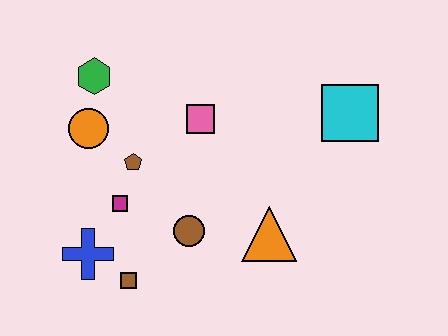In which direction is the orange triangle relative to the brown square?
The orange triangle is to the right of the brown square.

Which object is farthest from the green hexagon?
The cyan square is farthest from the green hexagon.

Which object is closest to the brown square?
The blue cross is closest to the brown square.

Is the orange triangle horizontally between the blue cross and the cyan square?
Yes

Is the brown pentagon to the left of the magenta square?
No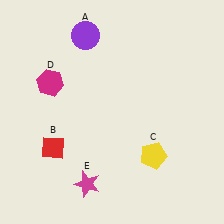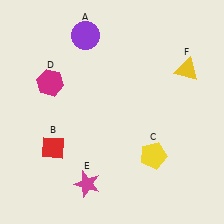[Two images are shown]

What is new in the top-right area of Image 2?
A yellow triangle (F) was added in the top-right area of Image 2.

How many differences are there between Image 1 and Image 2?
There is 1 difference between the two images.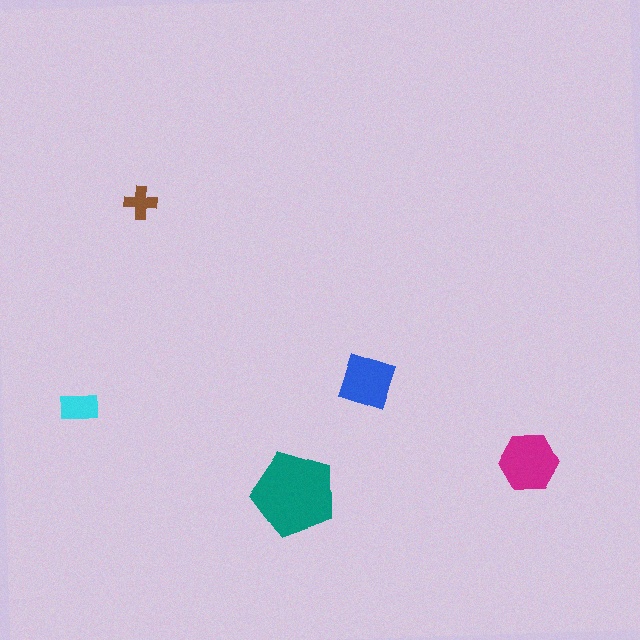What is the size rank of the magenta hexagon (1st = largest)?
2nd.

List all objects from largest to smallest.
The teal pentagon, the magenta hexagon, the blue diamond, the cyan rectangle, the brown cross.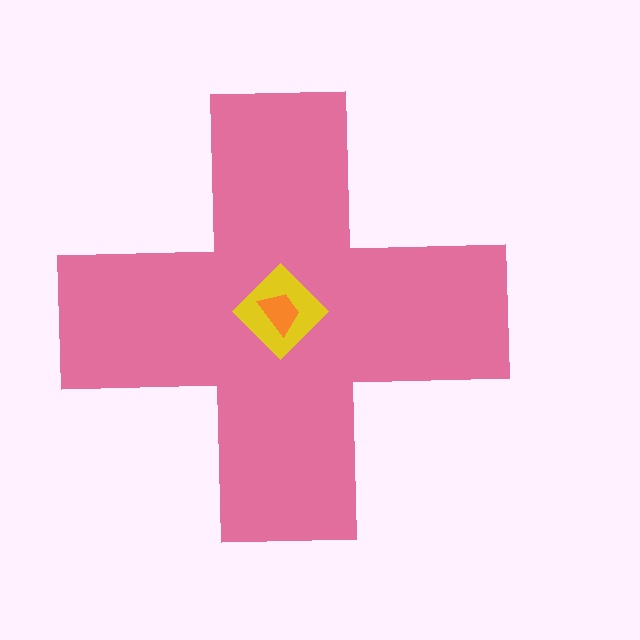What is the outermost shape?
The pink cross.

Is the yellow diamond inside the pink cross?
Yes.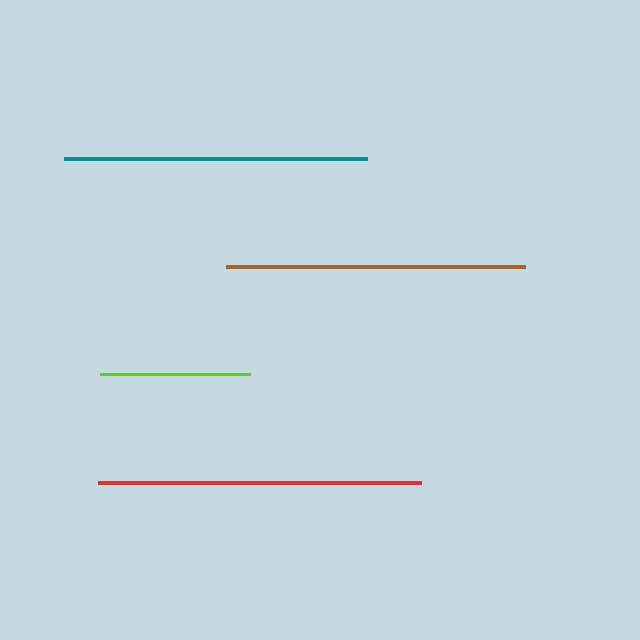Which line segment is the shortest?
The lime line is the shortest at approximately 150 pixels.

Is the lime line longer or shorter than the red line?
The red line is longer than the lime line.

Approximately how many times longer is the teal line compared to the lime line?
The teal line is approximately 2.0 times the length of the lime line.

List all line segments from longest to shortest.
From longest to shortest: red, teal, brown, lime.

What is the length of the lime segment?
The lime segment is approximately 150 pixels long.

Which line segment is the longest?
The red line is the longest at approximately 323 pixels.